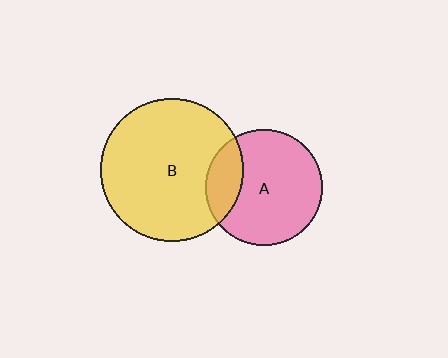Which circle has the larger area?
Circle B (yellow).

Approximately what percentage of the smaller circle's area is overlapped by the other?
Approximately 20%.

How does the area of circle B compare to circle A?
Approximately 1.5 times.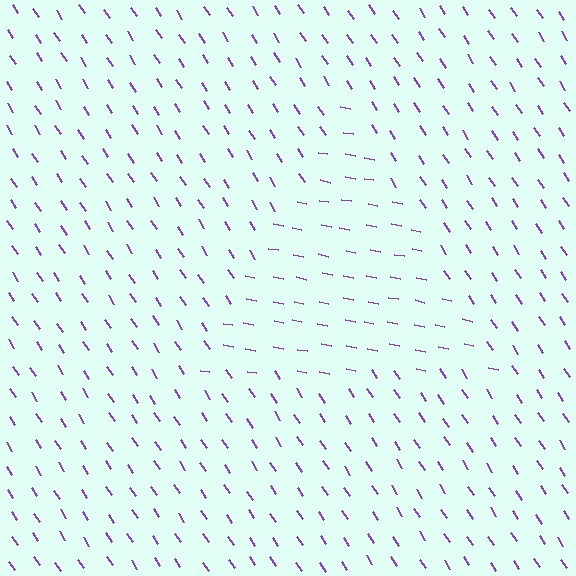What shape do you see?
I see a triangle.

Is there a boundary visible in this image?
Yes, there is a texture boundary formed by a change in line orientation.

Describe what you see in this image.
The image is filled with small purple line segments. A triangle region in the image has lines oriented differently from the surrounding lines, creating a visible texture boundary.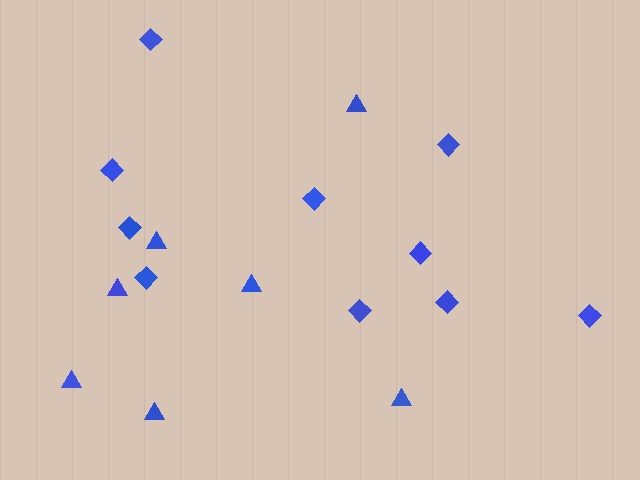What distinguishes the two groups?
There are 2 groups: one group of triangles (7) and one group of diamonds (10).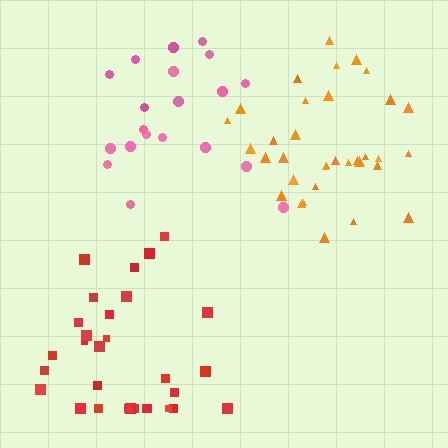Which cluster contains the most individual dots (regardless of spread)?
Orange (34).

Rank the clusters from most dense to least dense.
orange, red, pink.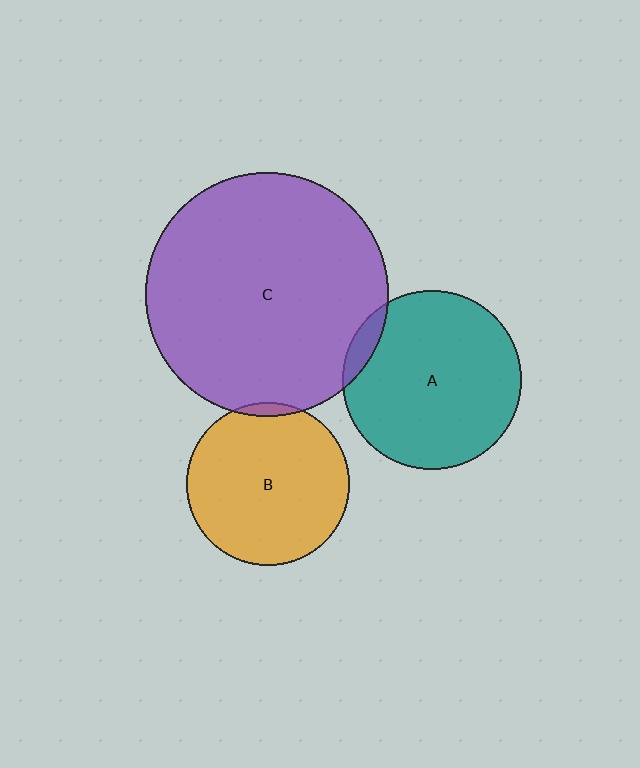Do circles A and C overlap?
Yes.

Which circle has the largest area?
Circle C (purple).